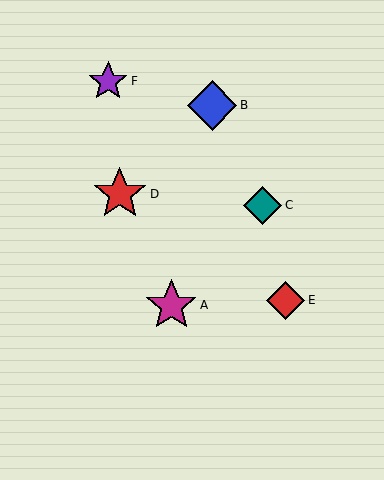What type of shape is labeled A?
Shape A is a magenta star.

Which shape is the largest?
The red star (labeled D) is the largest.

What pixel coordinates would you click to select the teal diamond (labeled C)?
Click at (263, 205) to select the teal diamond C.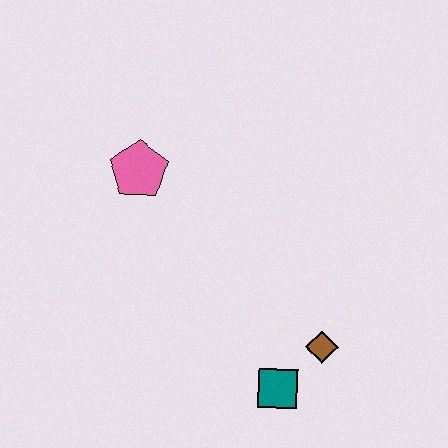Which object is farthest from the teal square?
The pink pentagon is farthest from the teal square.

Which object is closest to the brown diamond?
The teal square is closest to the brown diamond.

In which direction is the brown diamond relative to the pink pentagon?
The brown diamond is to the right of the pink pentagon.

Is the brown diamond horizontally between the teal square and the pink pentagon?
No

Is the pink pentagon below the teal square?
No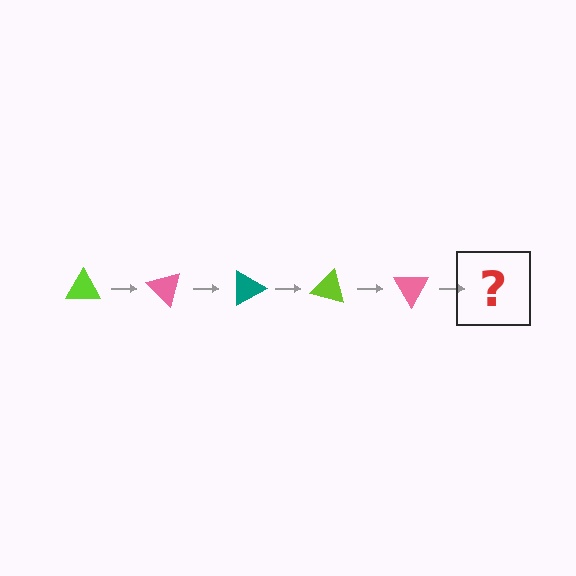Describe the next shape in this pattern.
It should be a teal triangle, rotated 225 degrees from the start.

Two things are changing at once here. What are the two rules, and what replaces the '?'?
The two rules are that it rotates 45 degrees each step and the color cycles through lime, pink, and teal. The '?' should be a teal triangle, rotated 225 degrees from the start.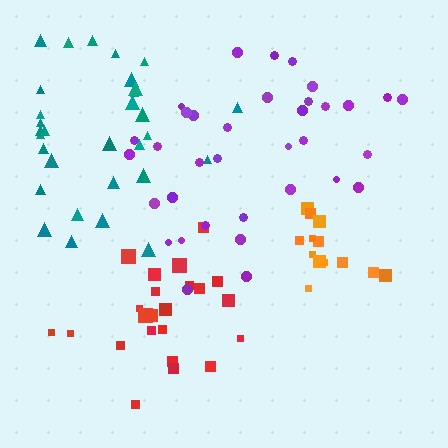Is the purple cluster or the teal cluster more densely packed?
Purple.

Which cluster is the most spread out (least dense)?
Teal.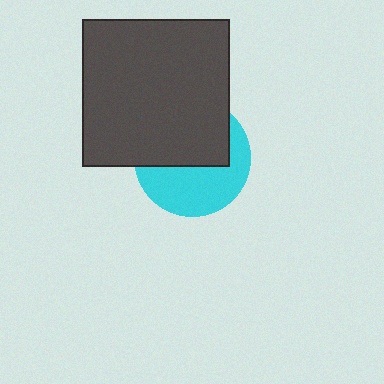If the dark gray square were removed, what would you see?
You would see the complete cyan circle.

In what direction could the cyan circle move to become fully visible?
The cyan circle could move down. That would shift it out from behind the dark gray square entirely.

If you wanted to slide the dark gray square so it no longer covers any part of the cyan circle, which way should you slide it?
Slide it up — that is the most direct way to separate the two shapes.